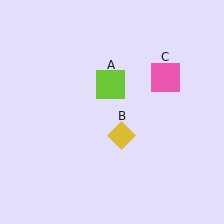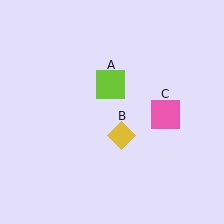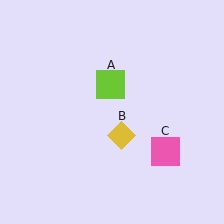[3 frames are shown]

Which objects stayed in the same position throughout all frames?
Lime square (object A) and yellow diamond (object B) remained stationary.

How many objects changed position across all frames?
1 object changed position: pink square (object C).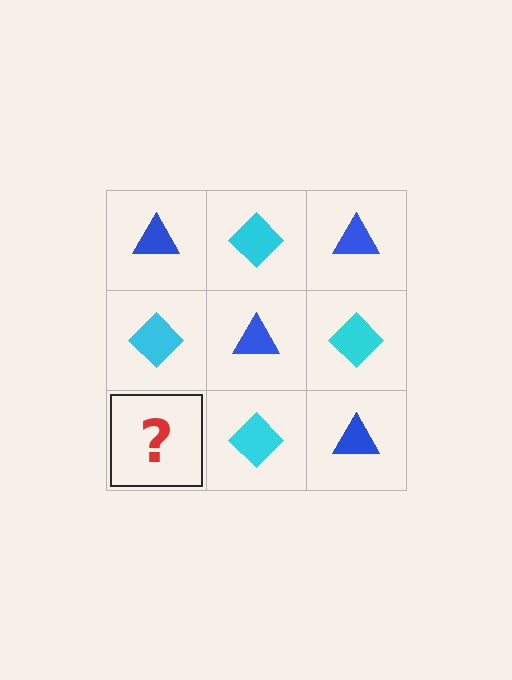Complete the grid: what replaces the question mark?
The question mark should be replaced with a blue triangle.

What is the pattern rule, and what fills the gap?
The rule is that it alternates blue triangle and cyan diamond in a checkerboard pattern. The gap should be filled with a blue triangle.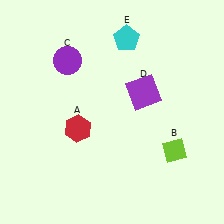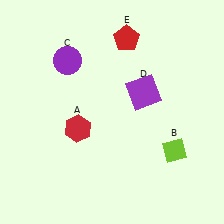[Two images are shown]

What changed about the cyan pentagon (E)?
In Image 1, E is cyan. In Image 2, it changed to red.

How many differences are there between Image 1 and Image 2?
There is 1 difference between the two images.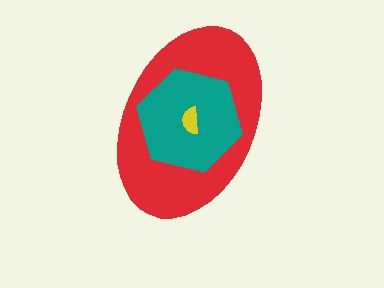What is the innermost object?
The yellow semicircle.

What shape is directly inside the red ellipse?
The teal hexagon.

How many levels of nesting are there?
3.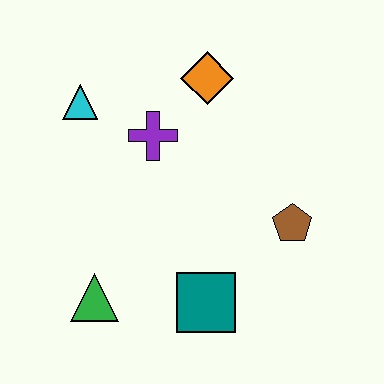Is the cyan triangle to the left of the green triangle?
Yes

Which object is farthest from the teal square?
The cyan triangle is farthest from the teal square.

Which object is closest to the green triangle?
The teal square is closest to the green triangle.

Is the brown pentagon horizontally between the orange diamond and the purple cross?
No